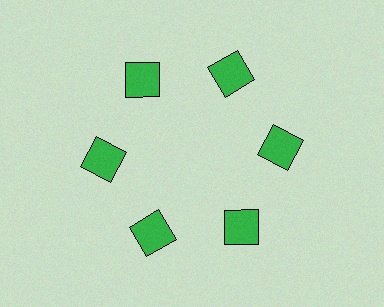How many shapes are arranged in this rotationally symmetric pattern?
There are 6 shapes, arranged in 6 groups of 1.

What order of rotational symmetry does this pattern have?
This pattern has 6-fold rotational symmetry.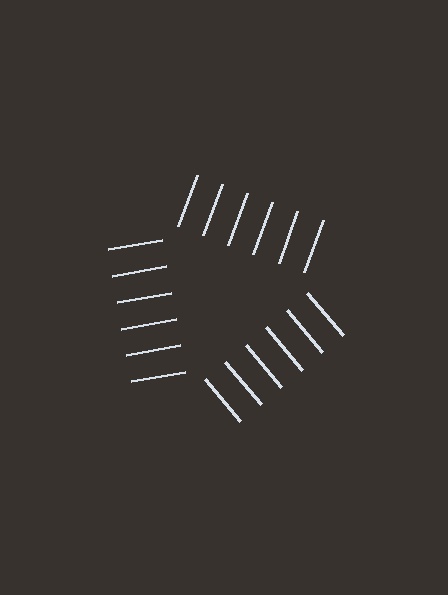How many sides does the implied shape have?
3 sides — the line-ends trace a triangle.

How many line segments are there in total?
18 — 6 along each of the 3 edges.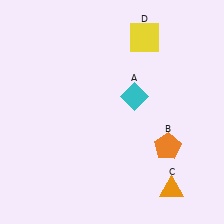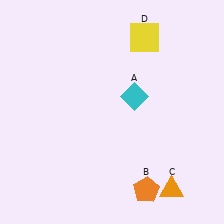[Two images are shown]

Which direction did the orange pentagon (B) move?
The orange pentagon (B) moved down.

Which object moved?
The orange pentagon (B) moved down.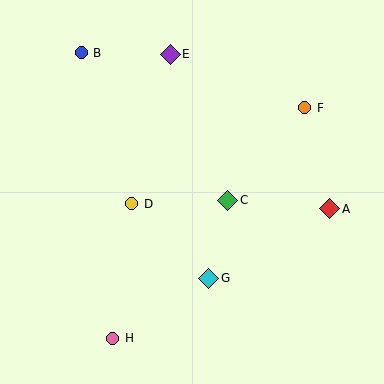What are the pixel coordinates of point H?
Point H is at (113, 338).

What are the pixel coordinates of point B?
Point B is at (81, 53).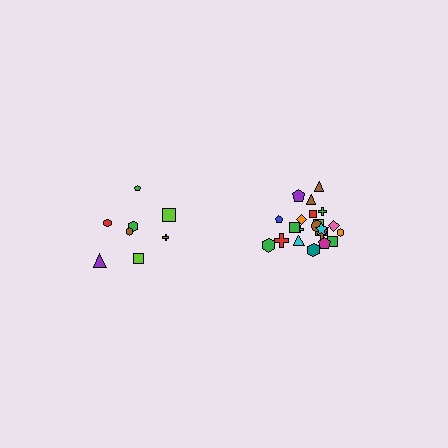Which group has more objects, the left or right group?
The right group.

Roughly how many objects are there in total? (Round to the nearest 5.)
Roughly 30 objects in total.